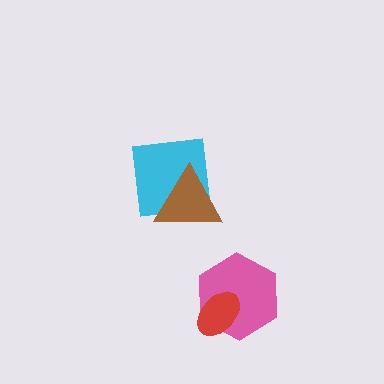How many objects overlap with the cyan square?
1 object overlaps with the cyan square.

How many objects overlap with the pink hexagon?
1 object overlaps with the pink hexagon.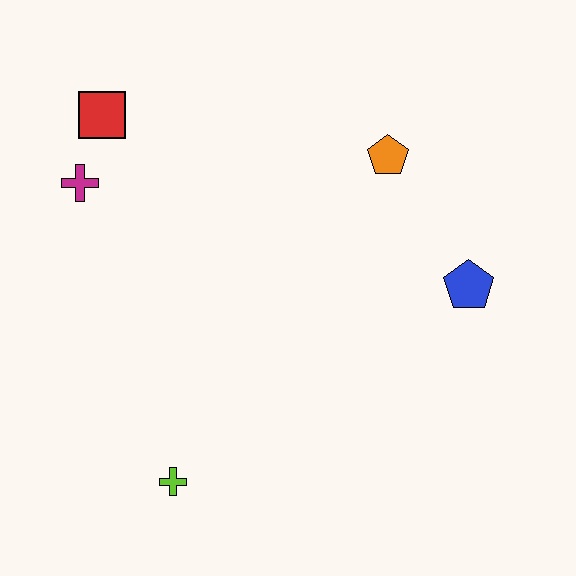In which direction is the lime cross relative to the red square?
The lime cross is below the red square.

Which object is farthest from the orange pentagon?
The lime cross is farthest from the orange pentagon.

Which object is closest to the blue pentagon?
The orange pentagon is closest to the blue pentagon.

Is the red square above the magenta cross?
Yes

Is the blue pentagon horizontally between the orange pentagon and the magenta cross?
No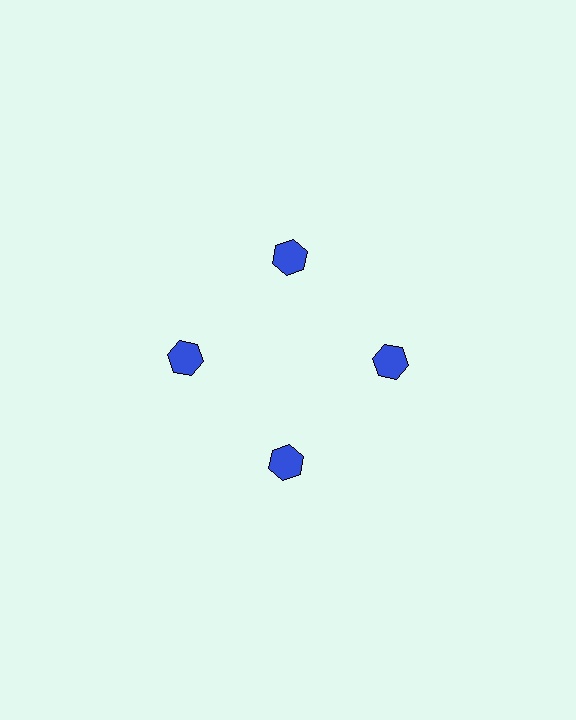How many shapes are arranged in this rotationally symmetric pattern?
There are 4 shapes, arranged in 4 groups of 1.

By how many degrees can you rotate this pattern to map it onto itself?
The pattern maps onto itself every 90 degrees of rotation.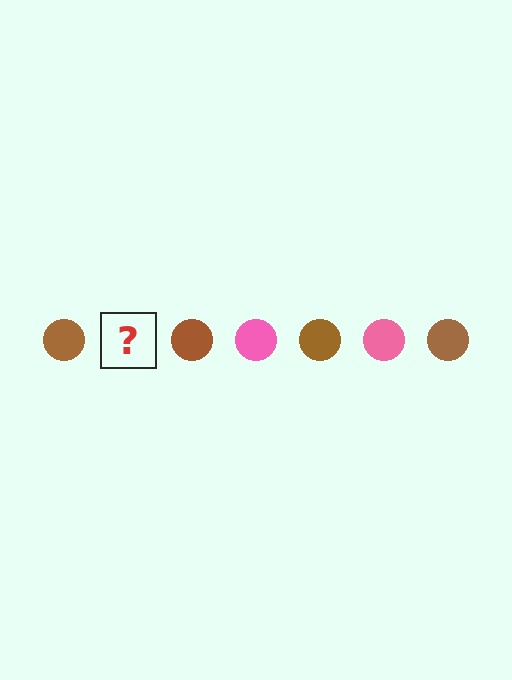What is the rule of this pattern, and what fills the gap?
The rule is that the pattern cycles through brown, pink circles. The gap should be filled with a pink circle.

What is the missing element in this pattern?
The missing element is a pink circle.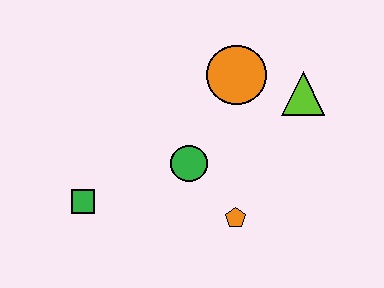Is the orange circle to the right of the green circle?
Yes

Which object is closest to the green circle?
The orange pentagon is closest to the green circle.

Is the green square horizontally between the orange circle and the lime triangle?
No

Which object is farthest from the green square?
The lime triangle is farthest from the green square.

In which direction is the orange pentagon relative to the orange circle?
The orange pentagon is below the orange circle.